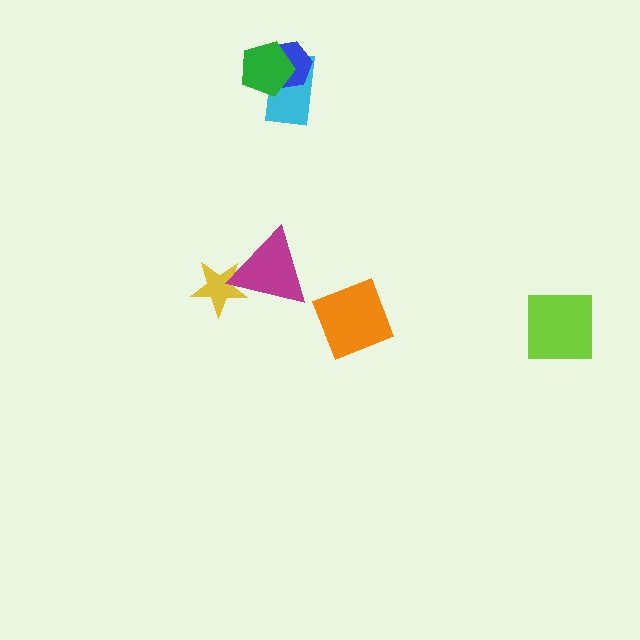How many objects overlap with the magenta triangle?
1 object overlaps with the magenta triangle.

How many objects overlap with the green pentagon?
2 objects overlap with the green pentagon.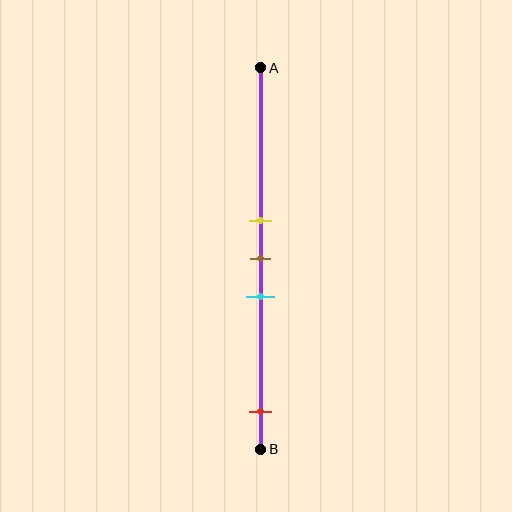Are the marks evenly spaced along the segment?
No, the marks are not evenly spaced.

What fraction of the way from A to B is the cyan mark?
The cyan mark is approximately 60% (0.6) of the way from A to B.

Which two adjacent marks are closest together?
The yellow and brown marks are the closest adjacent pair.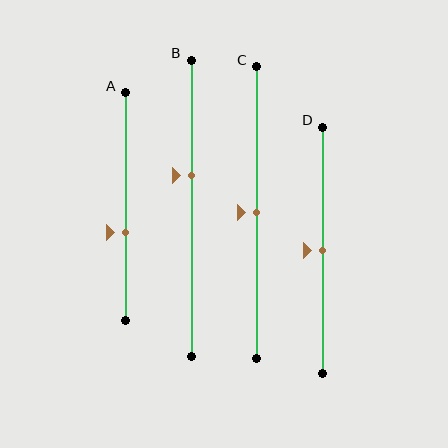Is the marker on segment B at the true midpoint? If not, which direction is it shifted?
No, the marker on segment B is shifted upward by about 11% of the segment length.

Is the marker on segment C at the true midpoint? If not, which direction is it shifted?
Yes, the marker on segment C is at the true midpoint.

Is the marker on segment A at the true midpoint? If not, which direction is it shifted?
No, the marker on segment A is shifted downward by about 11% of the segment length.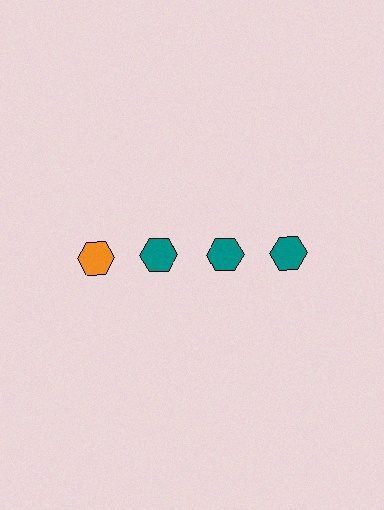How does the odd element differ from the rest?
It has a different color: orange instead of teal.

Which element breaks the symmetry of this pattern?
The orange hexagon in the top row, leftmost column breaks the symmetry. All other shapes are teal hexagons.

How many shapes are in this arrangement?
There are 4 shapes arranged in a grid pattern.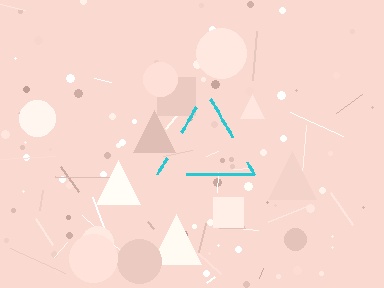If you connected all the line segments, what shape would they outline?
They would outline a triangle.